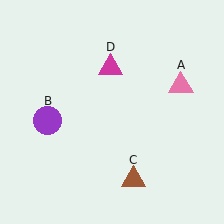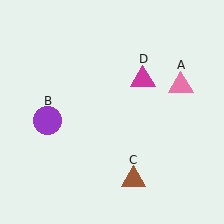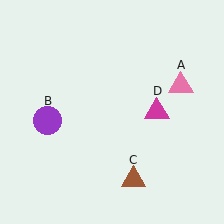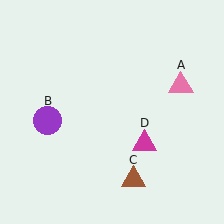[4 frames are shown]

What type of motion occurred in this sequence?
The magenta triangle (object D) rotated clockwise around the center of the scene.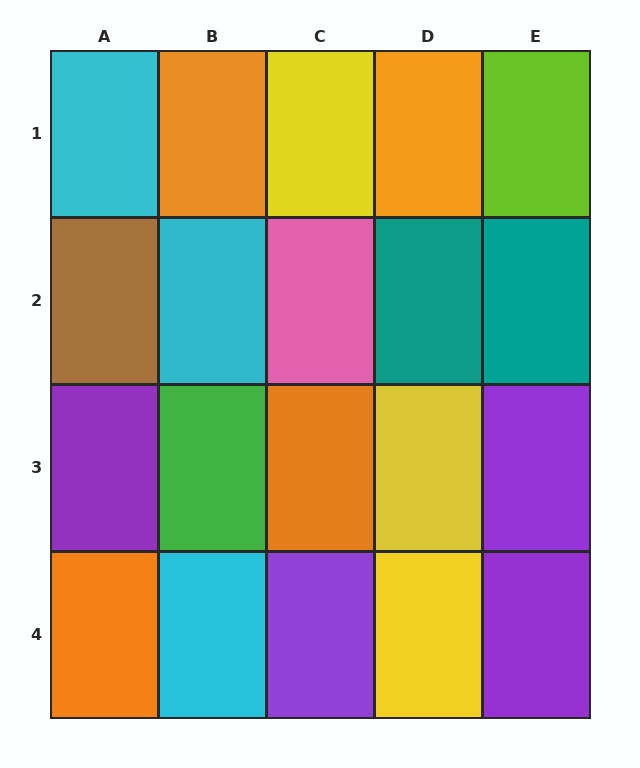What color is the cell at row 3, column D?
Yellow.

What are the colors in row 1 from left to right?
Cyan, orange, yellow, orange, lime.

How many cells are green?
1 cell is green.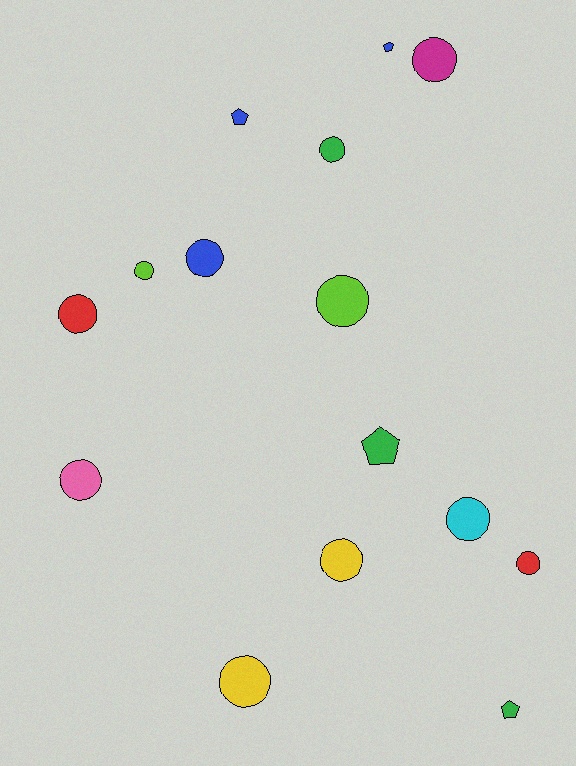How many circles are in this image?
There are 11 circles.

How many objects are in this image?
There are 15 objects.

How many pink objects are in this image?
There is 1 pink object.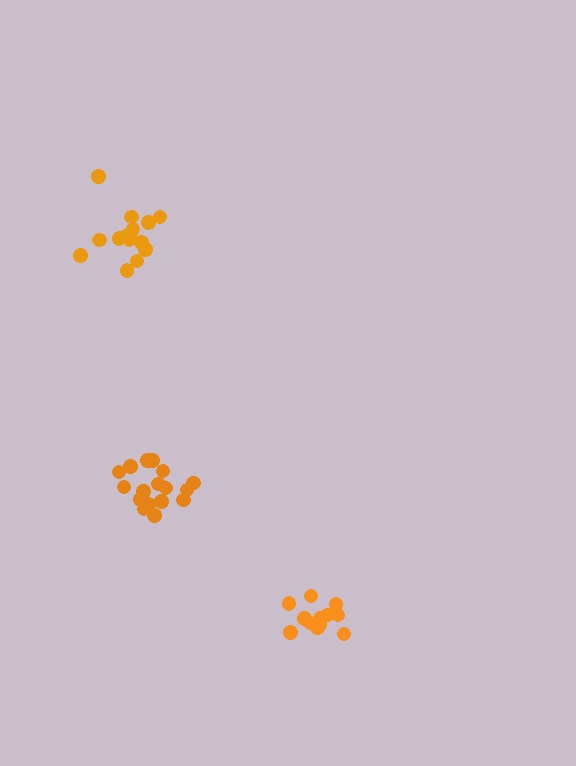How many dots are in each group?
Group 1: 15 dots, Group 2: 12 dots, Group 3: 17 dots (44 total).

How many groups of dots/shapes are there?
There are 3 groups.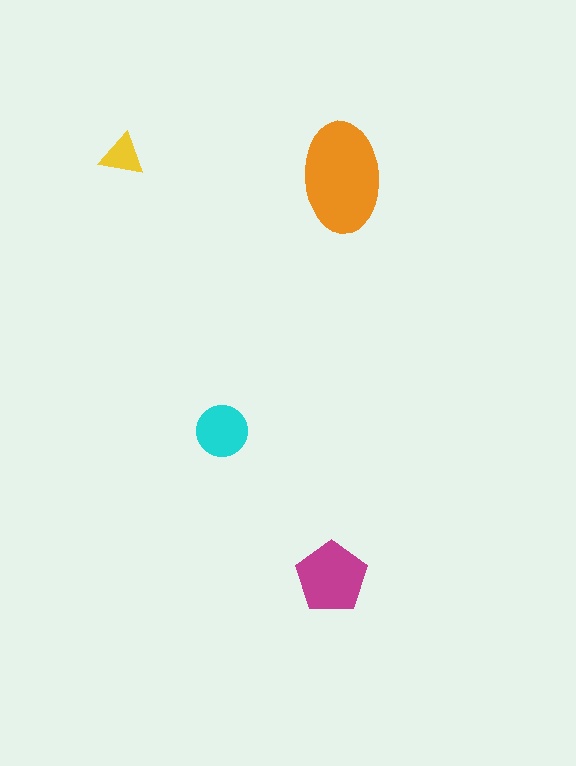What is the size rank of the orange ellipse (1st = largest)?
1st.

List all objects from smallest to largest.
The yellow triangle, the cyan circle, the magenta pentagon, the orange ellipse.